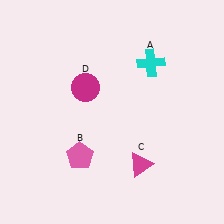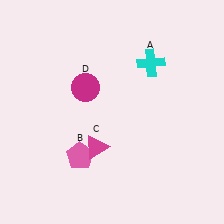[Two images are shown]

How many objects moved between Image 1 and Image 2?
1 object moved between the two images.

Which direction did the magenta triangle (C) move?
The magenta triangle (C) moved left.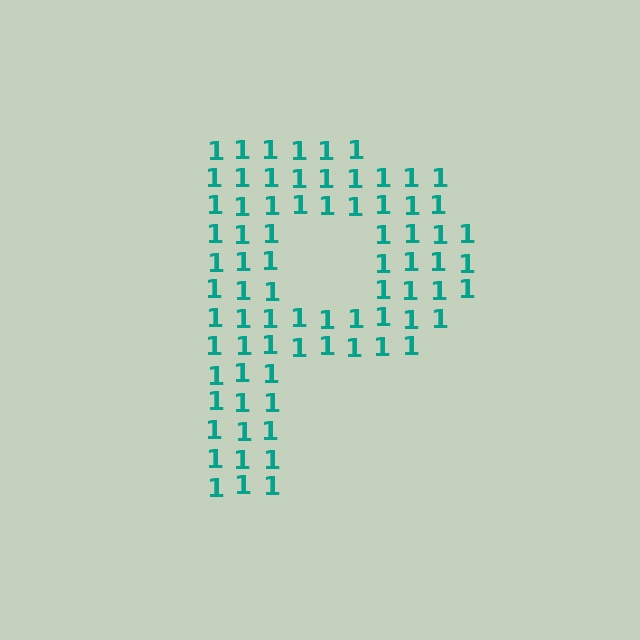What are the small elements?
The small elements are digit 1's.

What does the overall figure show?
The overall figure shows the letter P.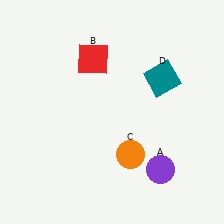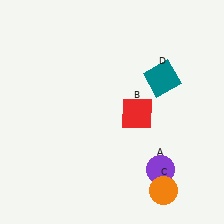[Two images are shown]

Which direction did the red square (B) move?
The red square (B) moved down.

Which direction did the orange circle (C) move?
The orange circle (C) moved down.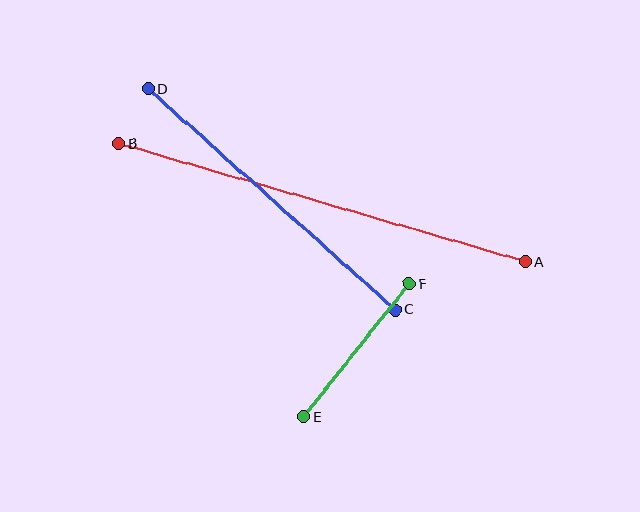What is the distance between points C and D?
The distance is approximately 331 pixels.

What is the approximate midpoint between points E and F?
The midpoint is at approximately (356, 351) pixels.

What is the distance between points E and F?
The distance is approximately 170 pixels.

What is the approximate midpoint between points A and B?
The midpoint is at approximately (322, 203) pixels.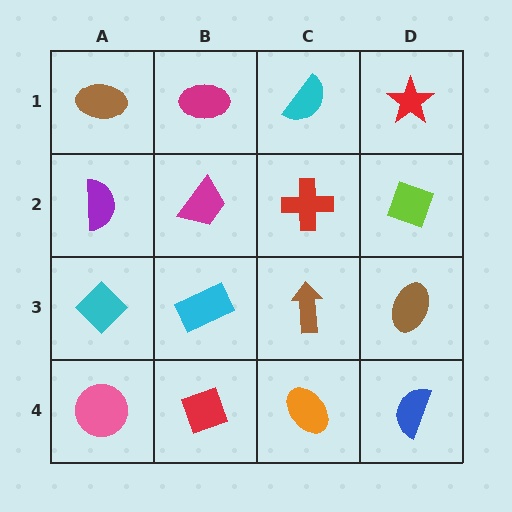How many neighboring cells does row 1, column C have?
3.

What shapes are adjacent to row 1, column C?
A red cross (row 2, column C), a magenta ellipse (row 1, column B), a red star (row 1, column D).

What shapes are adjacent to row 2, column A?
A brown ellipse (row 1, column A), a cyan diamond (row 3, column A), a magenta trapezoid (row 2, column B).